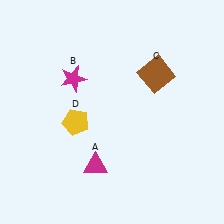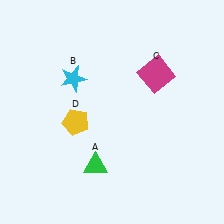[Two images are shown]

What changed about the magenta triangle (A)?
In Image 1, A is magenta. In Image 2, it changed to green.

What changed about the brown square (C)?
In Image 1, C is brown. In Image 2, it changed to magenta.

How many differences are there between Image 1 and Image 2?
There are 3 differences between the two images.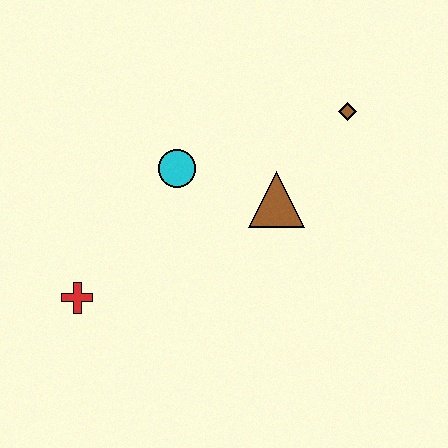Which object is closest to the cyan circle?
The brown triangle is closest to the cyan circle.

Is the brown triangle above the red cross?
Yes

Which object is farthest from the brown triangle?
The red cross is farthest from the brown triangle.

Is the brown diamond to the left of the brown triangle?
No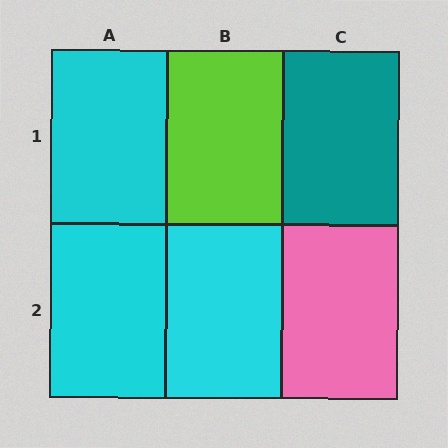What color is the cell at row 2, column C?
Pink.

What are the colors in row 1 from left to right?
Cyan, lime, teal.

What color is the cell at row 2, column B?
Cyan.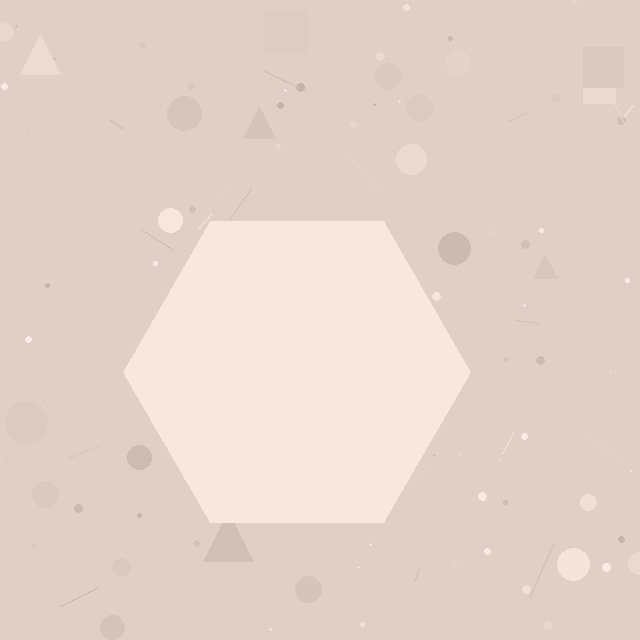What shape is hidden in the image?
A hexagon is hidden in the image.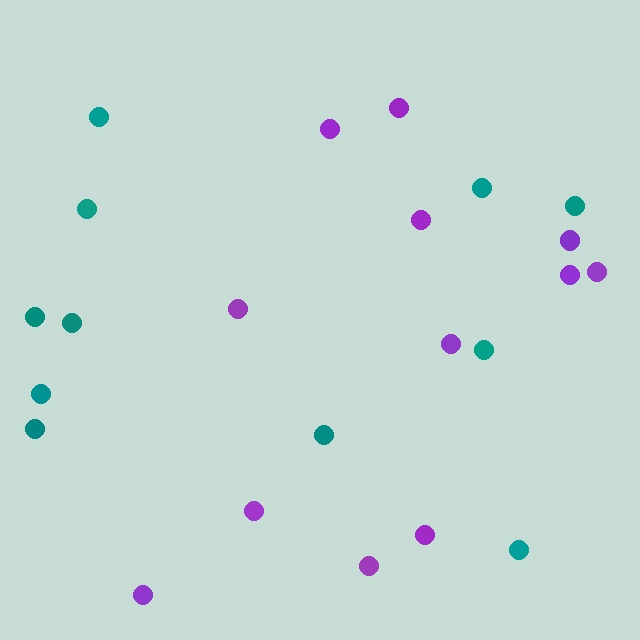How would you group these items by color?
There are 2 groups: one group of teal circles (11) and one group of purple circles (12).